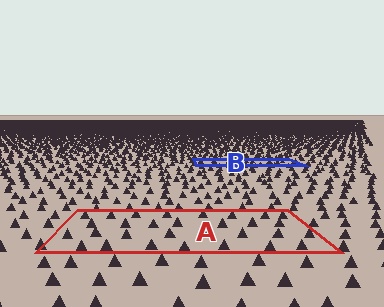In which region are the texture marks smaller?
The texture marks are smaller in region B, because it is farther away.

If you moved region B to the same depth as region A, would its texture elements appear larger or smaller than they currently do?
They would appear larger. At a closer depth, the same texture elements are projected at a bigger on-screen size.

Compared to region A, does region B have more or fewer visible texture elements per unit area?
Region B has more texture elements per unit area — they are packed more densely because it is farther away.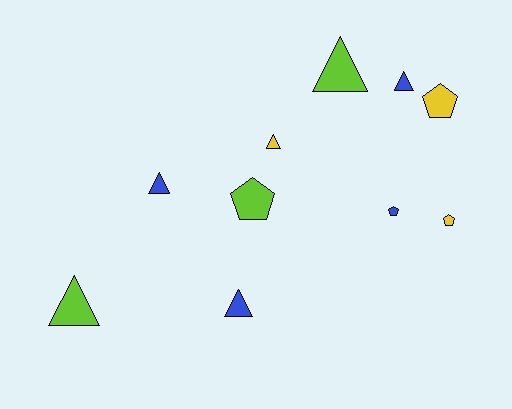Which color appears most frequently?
Blue, with 4 objects.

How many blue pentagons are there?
There is 1 blue pentagon.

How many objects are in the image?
There are 10 objects.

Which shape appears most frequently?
Triangle, with 6 objects.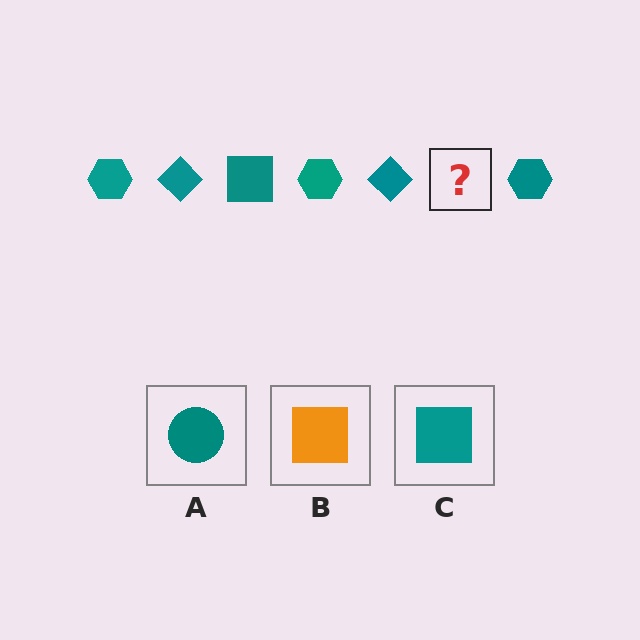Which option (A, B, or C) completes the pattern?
C.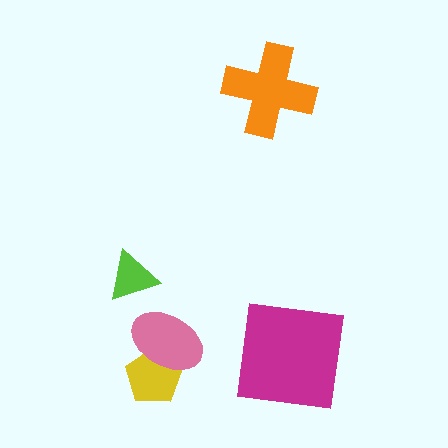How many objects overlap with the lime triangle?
0 objects overlap with the lime triangle.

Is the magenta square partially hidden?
No, no other shape covers it.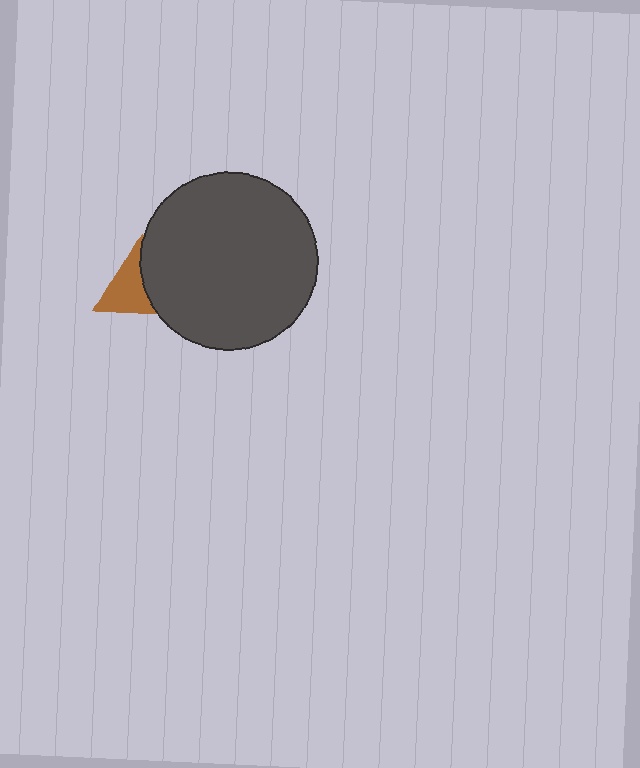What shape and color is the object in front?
The object in front is a dark gray circle.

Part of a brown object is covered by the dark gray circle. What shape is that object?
It is a triangle.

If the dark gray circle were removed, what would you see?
You would see the complete brown triangle.